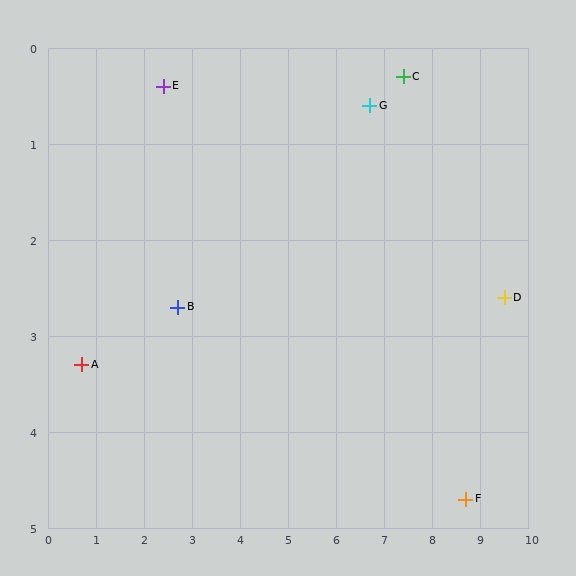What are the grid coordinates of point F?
Point F is at approximately (8.7, 4.7).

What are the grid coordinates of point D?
Point D is at approximately (9.5, 2.6).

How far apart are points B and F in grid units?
Points B and F are about 6.3 grid units apart.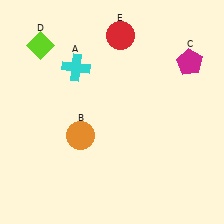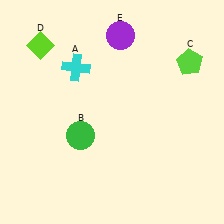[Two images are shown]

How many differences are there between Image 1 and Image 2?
There are 3 differences between the two images.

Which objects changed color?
B changed from orange to green. C changed from magenta to lime. E changed from red to purple.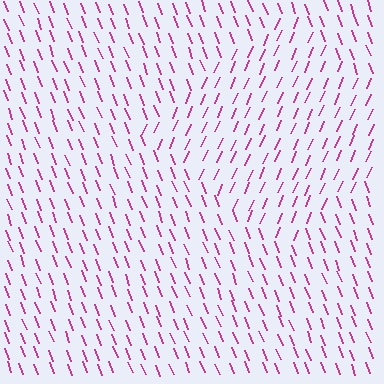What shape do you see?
I see a diamond.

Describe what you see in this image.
The image is filled with small magenta line segments. A diamond region in the image has lines oriented differently from the surrounding lines, creating a visible texture boundary.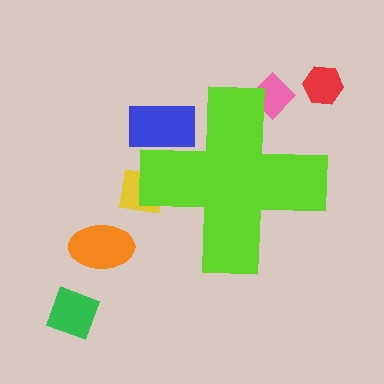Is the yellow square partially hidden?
Yes, the yellow square is partially hidden behind the lime cross.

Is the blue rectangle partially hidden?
Yes, the blue rectangle is partially hidden behind the lime cross.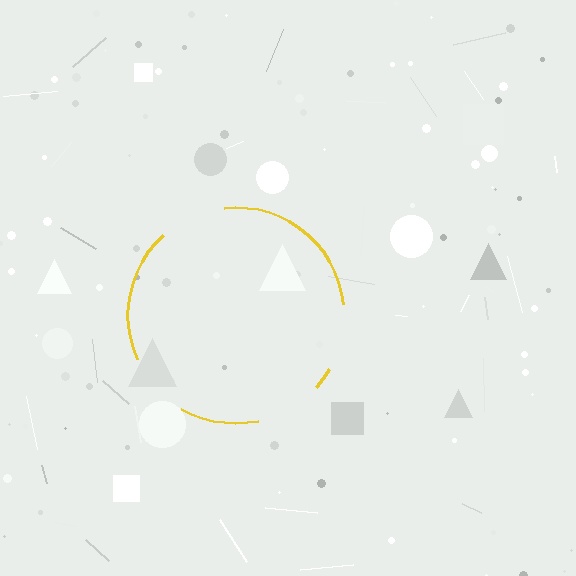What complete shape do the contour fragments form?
The contour fragments form a circle.